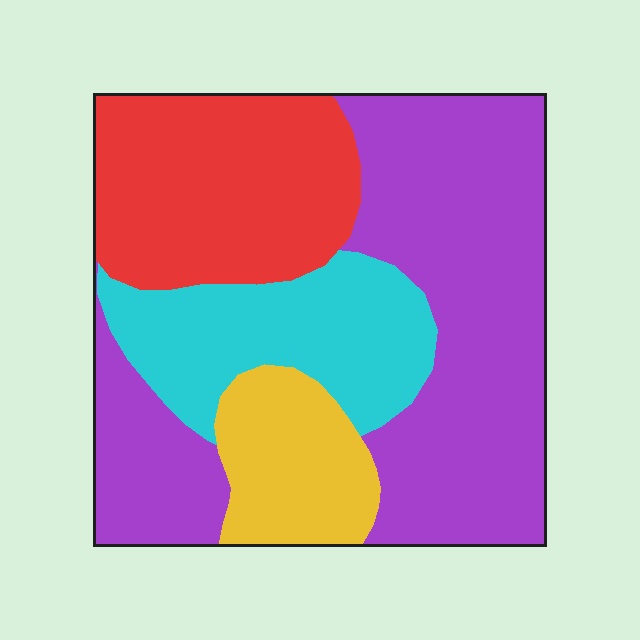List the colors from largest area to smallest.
From largest to smallest: purple, red, cyan, yellow.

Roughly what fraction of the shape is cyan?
Cyan covers around 20% of the shape.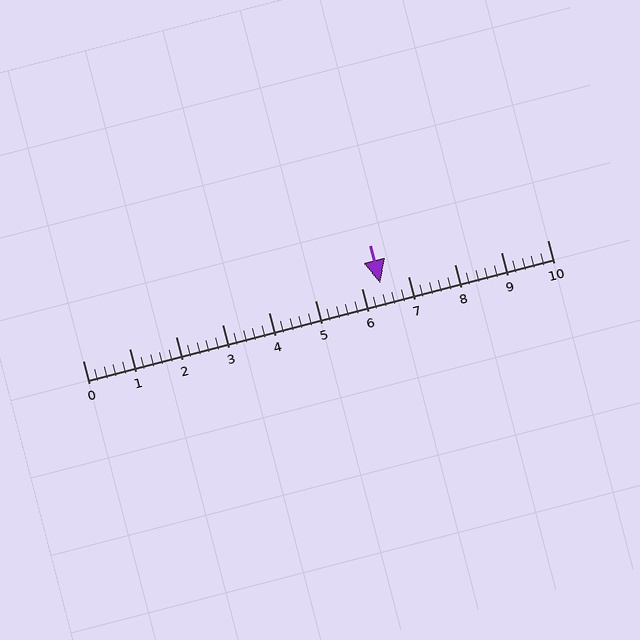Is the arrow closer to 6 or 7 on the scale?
The arrow is closer to 6.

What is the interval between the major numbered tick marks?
The major tick marks are spaced 1 units apart.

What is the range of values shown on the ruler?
The ruler shows values from 0 to 10.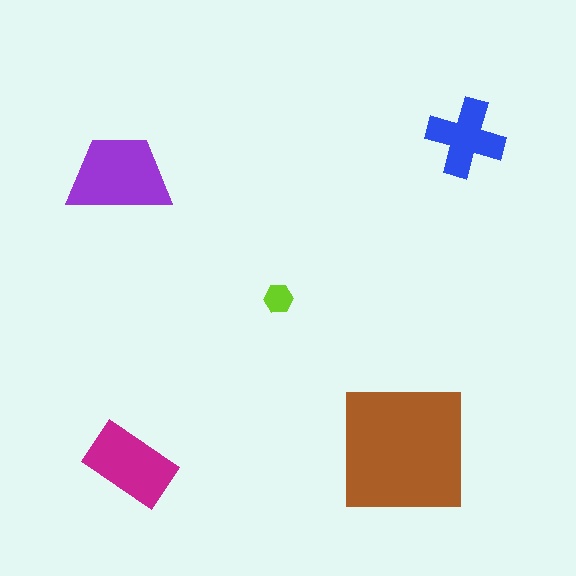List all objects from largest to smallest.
The brown square, the purple trapezoid, the magenta rectangle, the blue cross, the lime hexagon.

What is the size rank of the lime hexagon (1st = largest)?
5th.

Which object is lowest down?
The magenta rectangle is bottommost.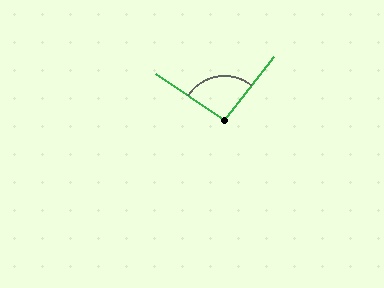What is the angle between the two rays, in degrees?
Approximately 95 degrees.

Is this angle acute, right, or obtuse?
It is approximately a right angle.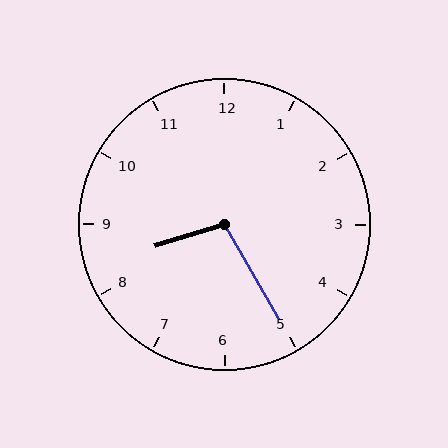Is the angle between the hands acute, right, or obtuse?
It is obtuse.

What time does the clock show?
8:25.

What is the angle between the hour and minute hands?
Approximately 102 degrees.